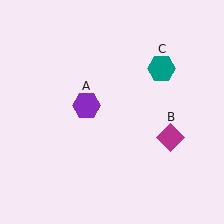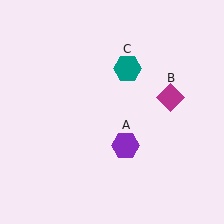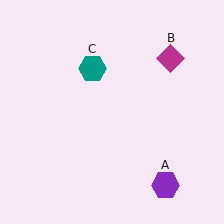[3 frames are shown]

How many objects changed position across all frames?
3 objects changed position: purple hexagon (object A), magenta diamond (object B), teal hexagon (object C).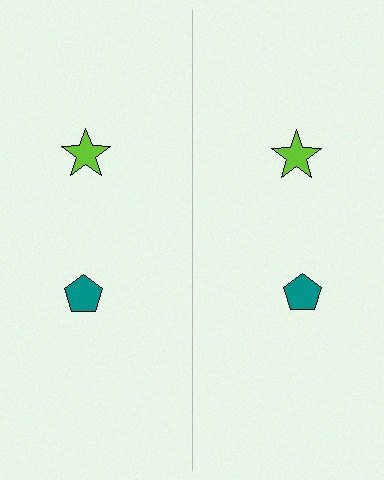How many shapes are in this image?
There are 4 shapes in this image.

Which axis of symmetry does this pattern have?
The pattern has a vertical axis of symmetry running through the center of the image.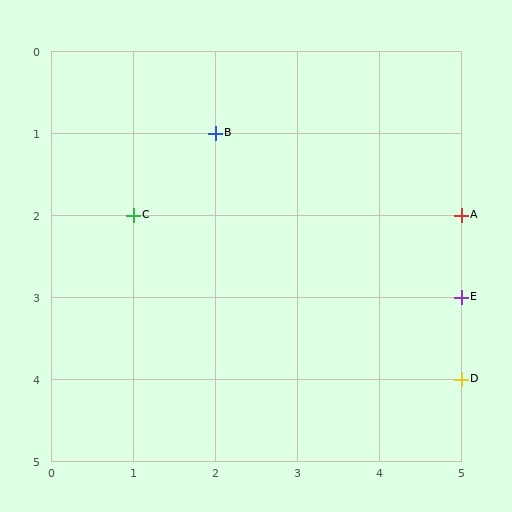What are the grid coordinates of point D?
Point D is at grid coordinates (5, 4).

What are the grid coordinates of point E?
Point E is at grid coordinates (5, 3).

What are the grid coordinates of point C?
Point C is at grid coordinates (1, 2).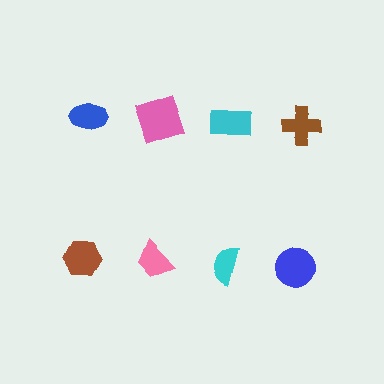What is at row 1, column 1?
A blue ellipse.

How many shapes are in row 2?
4 shapes.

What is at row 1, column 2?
A pink square.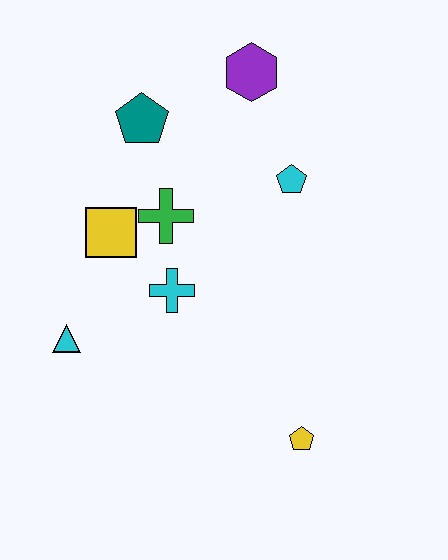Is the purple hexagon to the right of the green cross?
Yes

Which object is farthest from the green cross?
The yellow pentagon is farthest from the green cross.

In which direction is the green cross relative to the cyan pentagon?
The green cross is to the left of the cyan pentagon.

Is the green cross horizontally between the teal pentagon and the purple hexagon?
Yes